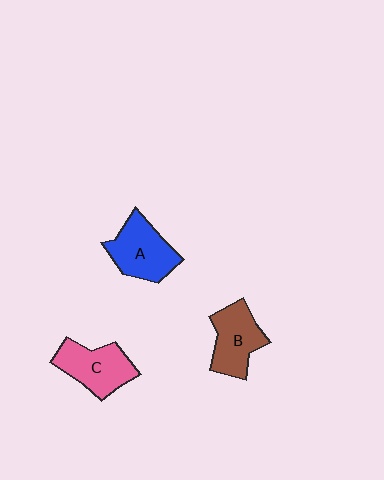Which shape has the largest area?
Shape A (blue).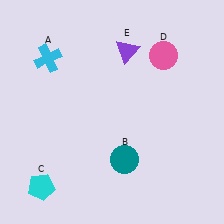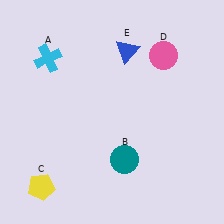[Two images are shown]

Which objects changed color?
C changed from cyan to yellow. E changed from purple to blue.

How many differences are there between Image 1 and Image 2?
There are 2 differences between the two images.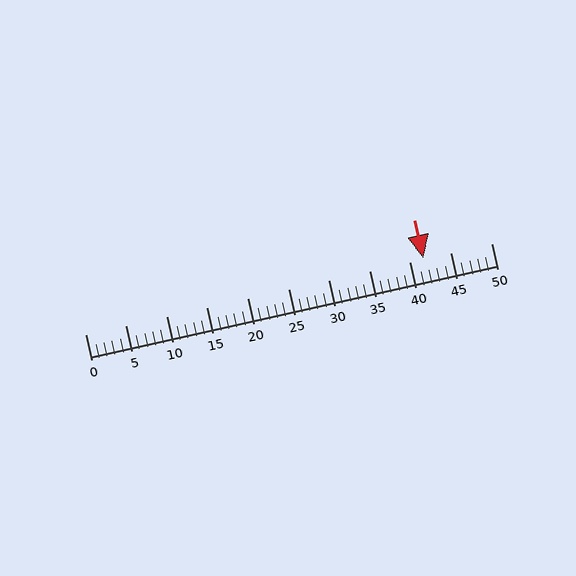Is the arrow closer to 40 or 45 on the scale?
The arrow is closer to 40.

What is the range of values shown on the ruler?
The ruler shows values from 0 to 50.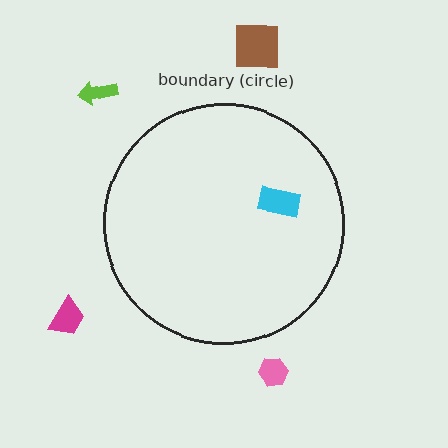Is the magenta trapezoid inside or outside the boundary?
Outside.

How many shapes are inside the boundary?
1 inside, 4 outside.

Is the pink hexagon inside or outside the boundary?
Outside.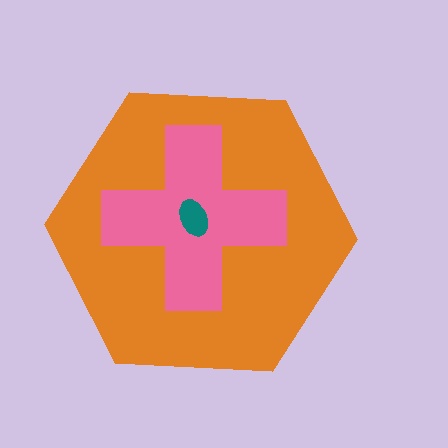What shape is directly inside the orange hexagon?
The pink cross.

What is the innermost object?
The teal ellipse.